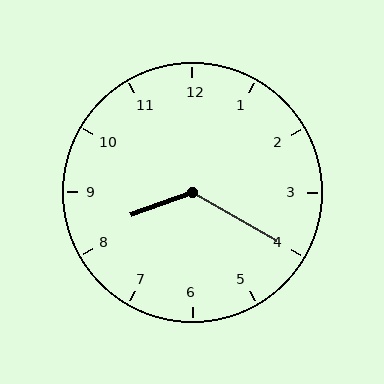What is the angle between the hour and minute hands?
Approximately 130 degrees.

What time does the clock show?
8:20.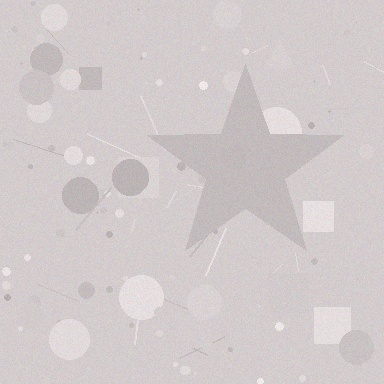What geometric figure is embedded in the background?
A star is embedded in the background.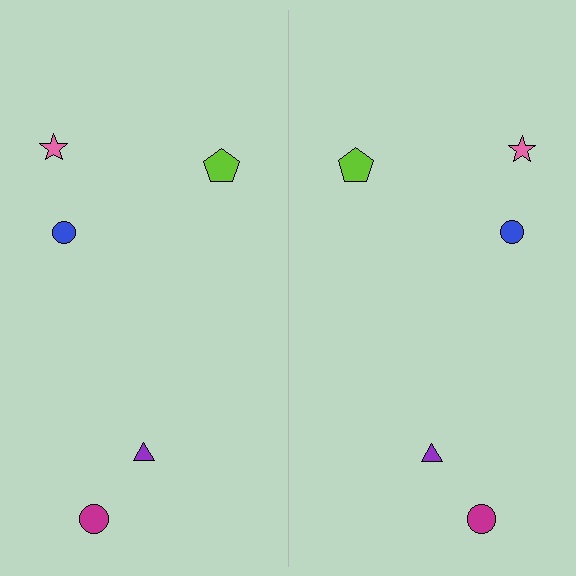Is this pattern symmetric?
Yes, this pattern has bilateral (reflection) symmetry.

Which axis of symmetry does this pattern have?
The pattern has a vertical axis of symmetry running through the center of the image.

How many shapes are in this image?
There are 10 shapes in this image.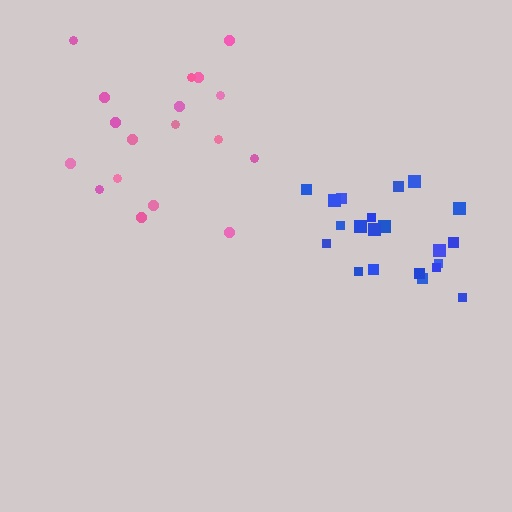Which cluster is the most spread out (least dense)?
Pink.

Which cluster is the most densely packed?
Blue.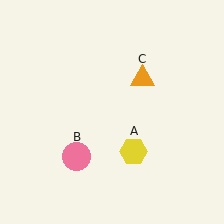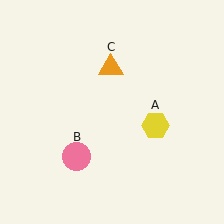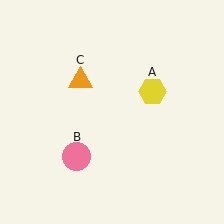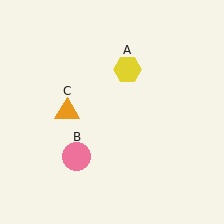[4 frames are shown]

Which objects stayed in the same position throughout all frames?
Pink circle (object B) remained stationary.